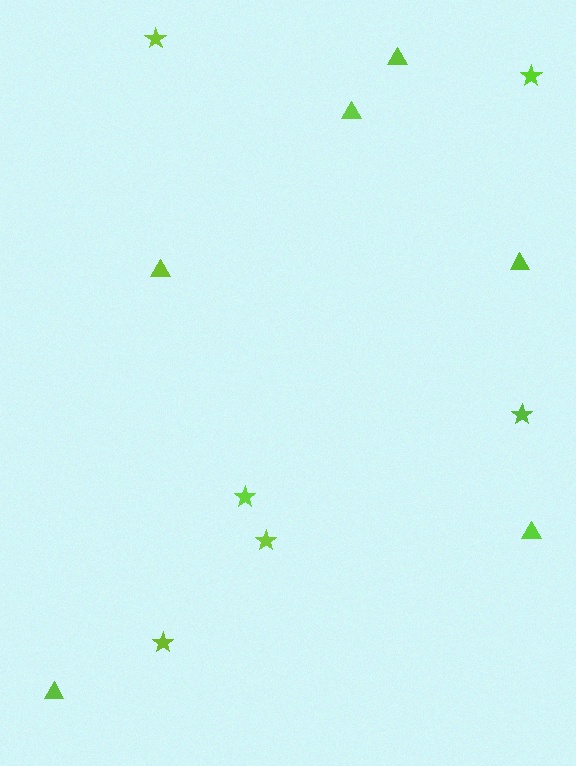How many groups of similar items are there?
There are 2 groups: one group of triangles (6) and one group of stars (6).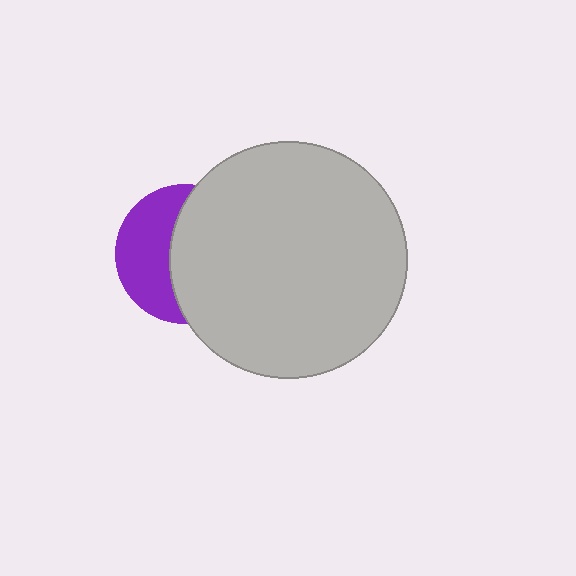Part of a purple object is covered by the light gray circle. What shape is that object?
It is a circle.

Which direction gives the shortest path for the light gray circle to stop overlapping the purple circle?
Moving right gives the shortest separation.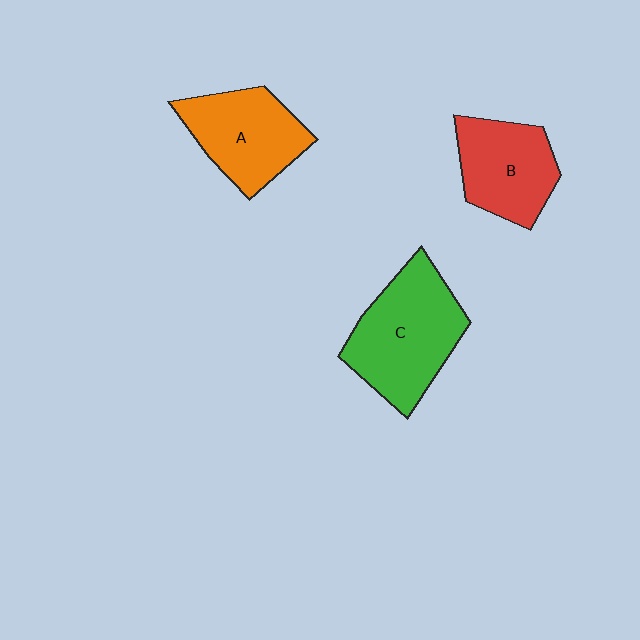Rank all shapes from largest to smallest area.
From largest to smallest: C (green), A (orange), B (red).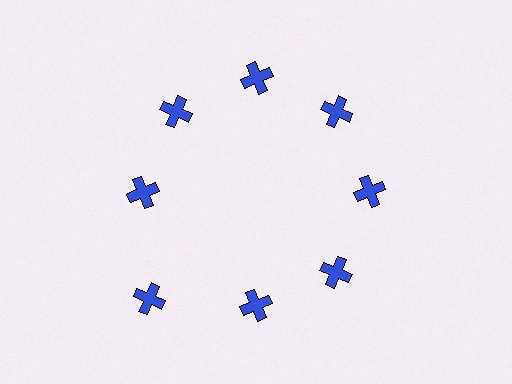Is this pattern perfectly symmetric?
No. The 8 blue crosses are arranged in a ring, but one element near the 8 o'clock position is pushed outward from the center, breaking the 8-fold rotational symmetry.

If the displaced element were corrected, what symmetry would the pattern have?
It would have 8-fold rotational symmetry — the pattern would map onto itself every 45 degrees.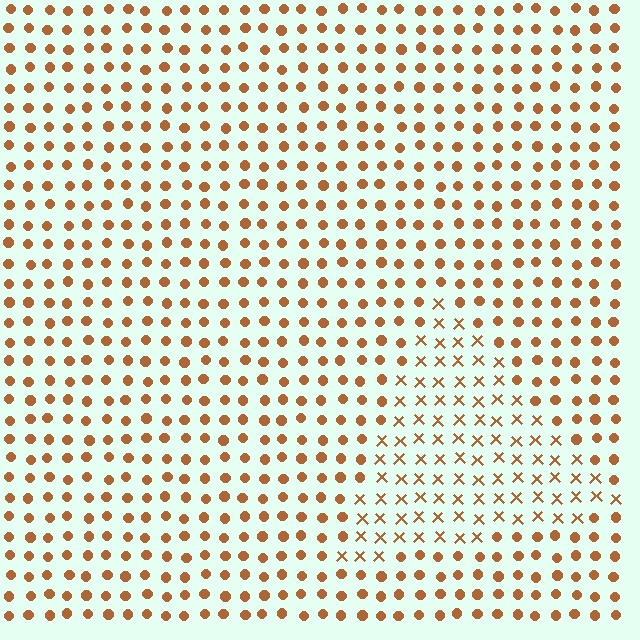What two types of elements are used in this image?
The image uses X marks inside the triangle region and circles outside it.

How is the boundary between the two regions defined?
The boundary is defined by a change in element shape: X marks inside vs. circles outside. All elements share the same color and spacing.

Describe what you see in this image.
The image is filled with small brown elements arranged in a uniform grid. A triangle-shaped region contains X marks, while the surrounding area contains circles. The boundary is defined purely by the change in element shape.